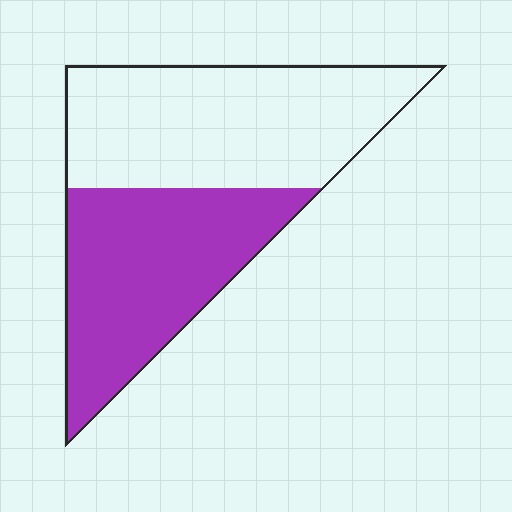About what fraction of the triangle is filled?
About one half (1/2).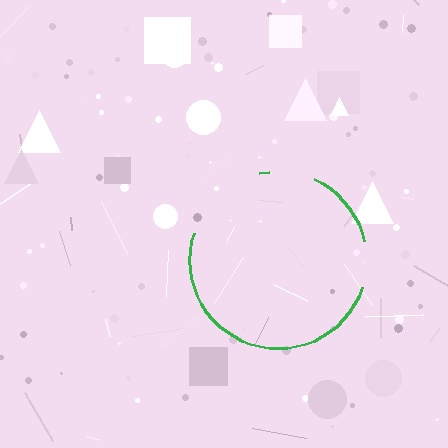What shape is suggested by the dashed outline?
The dashed outline suggests a circle.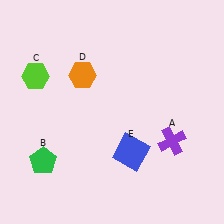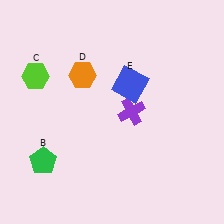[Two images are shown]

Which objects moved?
The objects that moved are: the purple cross (A), the blue square (E).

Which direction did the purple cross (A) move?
The purple cross (A) moved left.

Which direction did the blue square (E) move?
The blue square (E) moved up.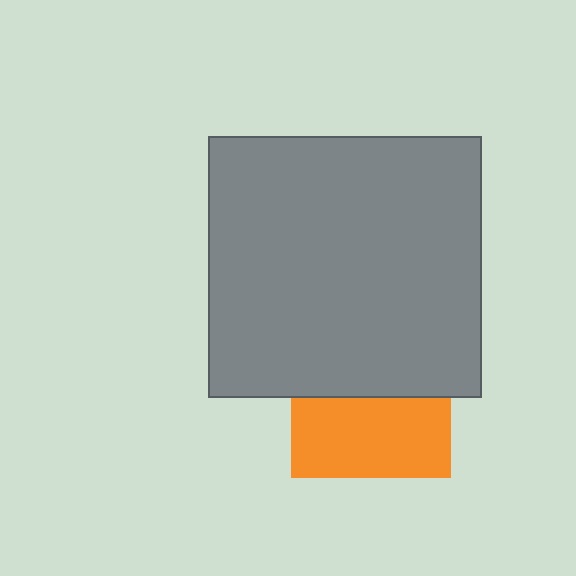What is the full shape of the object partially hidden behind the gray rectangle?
The partially hidden object is an orange square.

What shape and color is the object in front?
The object in front is a gray rectangle.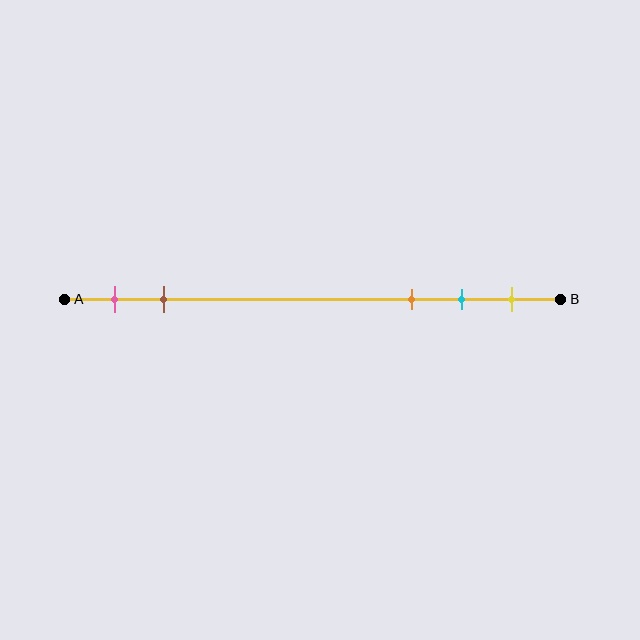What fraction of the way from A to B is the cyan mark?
The cyan mark is approximately 80% (0.8) of the way from A to B.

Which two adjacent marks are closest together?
The cyan and yellow marks are the closest adjacent pair.